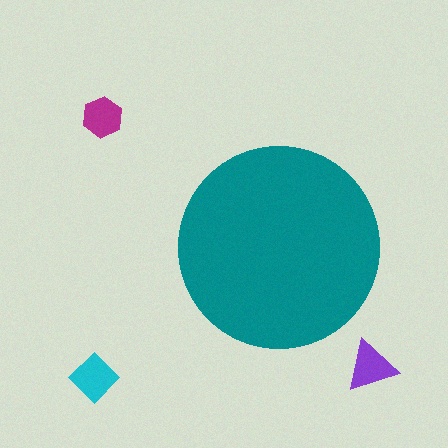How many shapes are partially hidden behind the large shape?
0 shapes are partially hidden.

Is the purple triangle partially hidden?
No, the purple triangle is fully visible.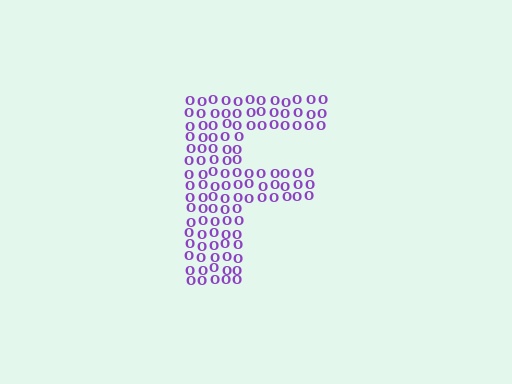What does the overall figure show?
The overall figure shows the letter F.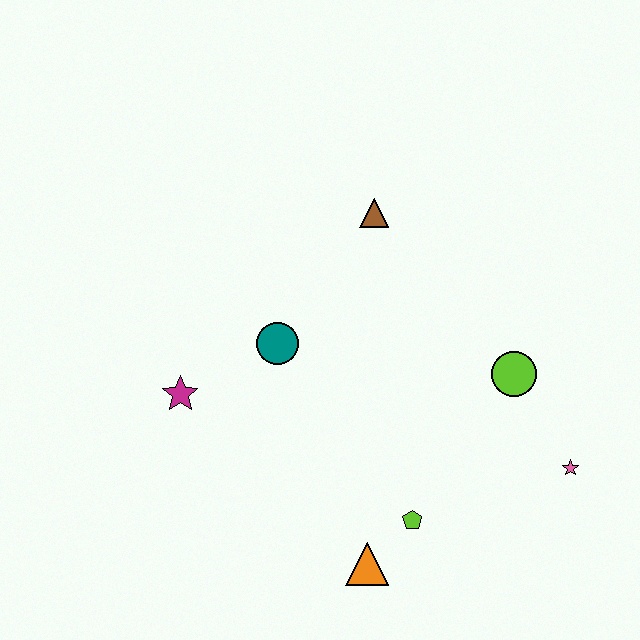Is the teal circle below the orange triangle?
No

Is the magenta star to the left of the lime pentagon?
Yes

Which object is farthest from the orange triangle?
The brown triangle is farthest from the orange triangle.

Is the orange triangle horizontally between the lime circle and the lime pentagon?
No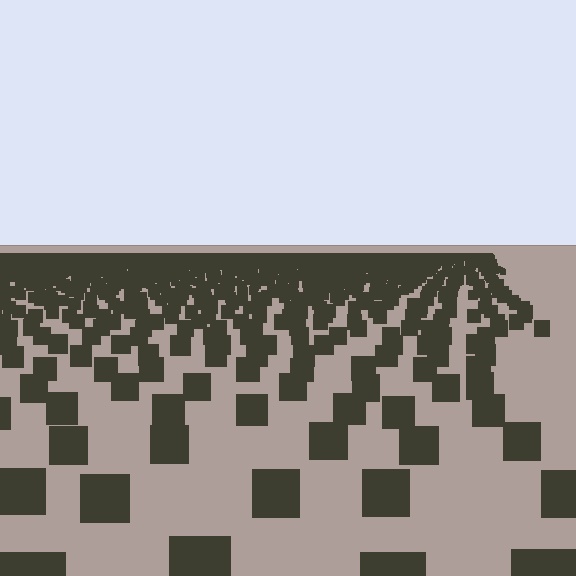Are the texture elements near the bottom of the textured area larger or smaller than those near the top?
Larger. Near the bottom, elements are closer to the viewer and appear at a bigger on-screen size.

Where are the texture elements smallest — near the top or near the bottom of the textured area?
Near the top.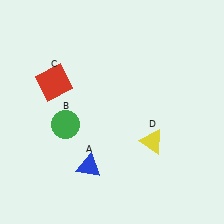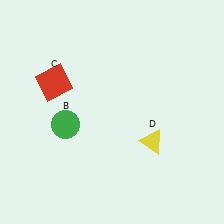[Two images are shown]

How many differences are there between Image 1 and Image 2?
There is 1 difference between the two images.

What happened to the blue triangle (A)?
The blue triangle (A) was removed in Image 2. It was in the bottom-left area of Image 1.